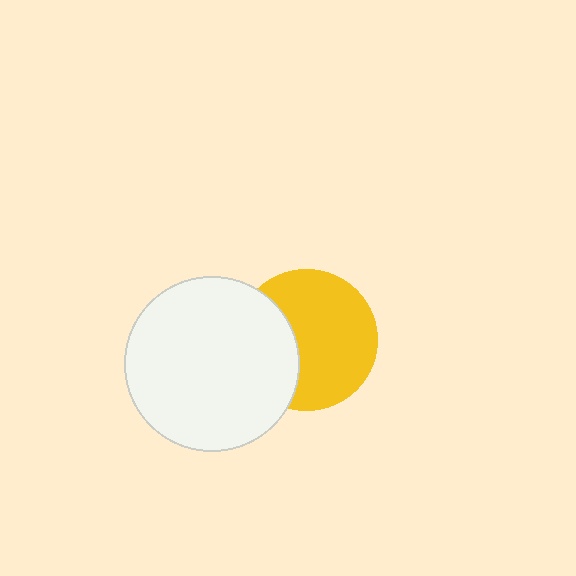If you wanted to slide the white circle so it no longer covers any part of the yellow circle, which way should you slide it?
Slide it left — that is the most direct way to separate the two shapes.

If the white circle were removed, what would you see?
You would see the complete yellow circle.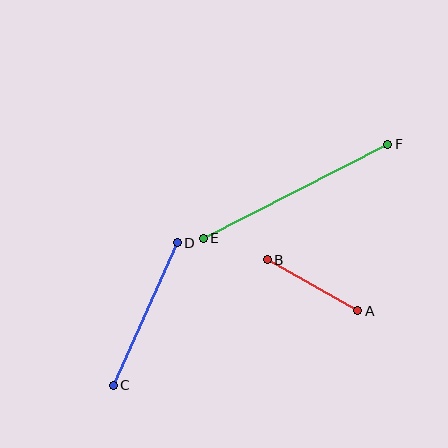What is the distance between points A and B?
The distance is approximately 104 pixels.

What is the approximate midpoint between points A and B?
The midpoint is at approximately (313, 285) pixels.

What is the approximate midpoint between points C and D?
The midpoint is at approximately (145, 314) pixels.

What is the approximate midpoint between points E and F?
The midpoint is at approximately (296, 191) pixels.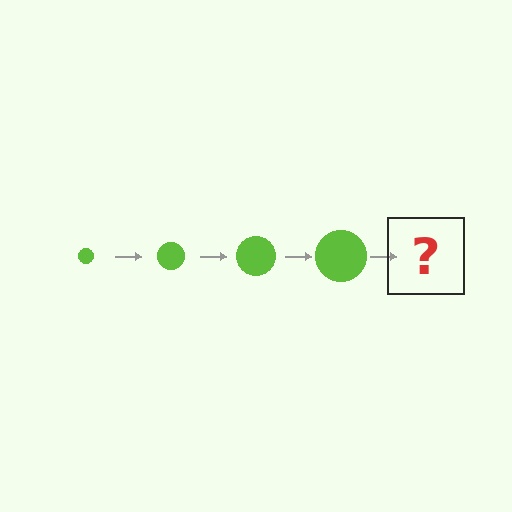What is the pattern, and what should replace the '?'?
The pattern is that the circle gets progressively larger each step. The '?' should be a lime circle, larger than the previous one.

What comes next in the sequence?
The next element should be a lime circle, larger than the previous one.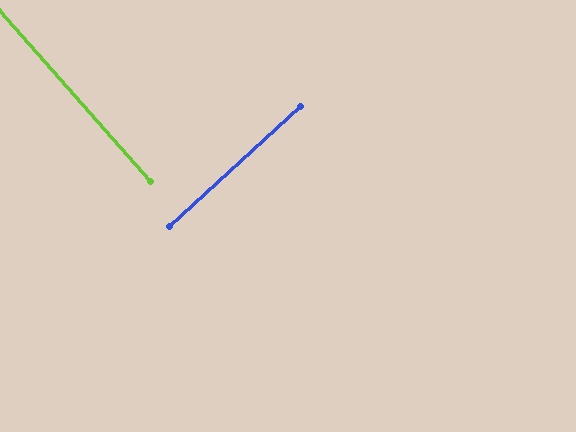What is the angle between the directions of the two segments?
Approximately 89 degrees.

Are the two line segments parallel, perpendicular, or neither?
Perpendicular — they meet at approximately 89°.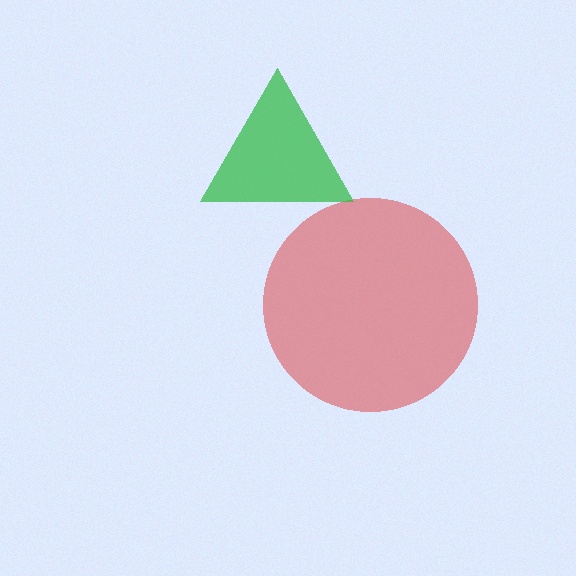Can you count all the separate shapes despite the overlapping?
Yes, there are 2 separate shapes.